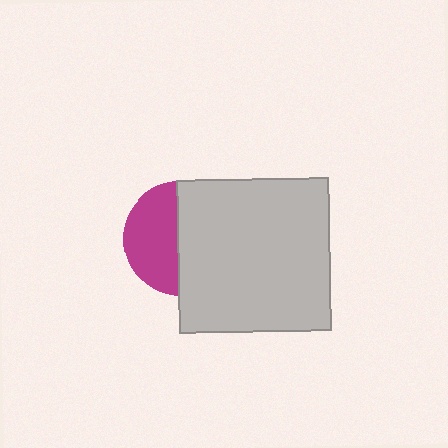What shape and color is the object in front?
The object in front is a light gray square.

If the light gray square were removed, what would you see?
You would see the complete magenta circle.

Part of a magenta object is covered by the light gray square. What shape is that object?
It is a circle.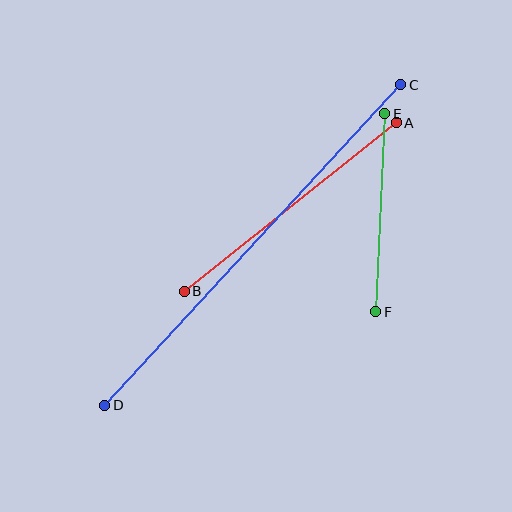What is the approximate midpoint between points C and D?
The midpoint is at approximately (253, 245) pixels.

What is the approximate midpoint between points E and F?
The midpoint is at approximately (380, 213) pixels.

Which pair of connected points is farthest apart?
Points C and D are farthest apart.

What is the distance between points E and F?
The distance is approximately 199 pixels.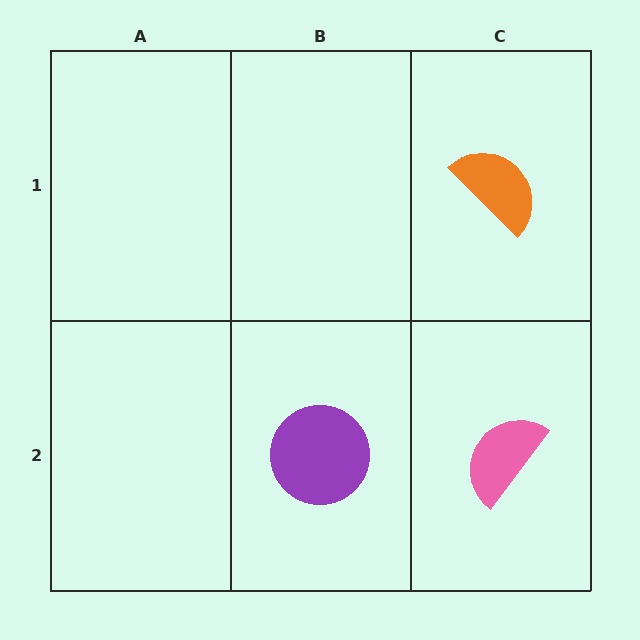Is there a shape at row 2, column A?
No, that cell is empty.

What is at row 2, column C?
A pink semicircle.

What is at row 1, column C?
An orange semicircle.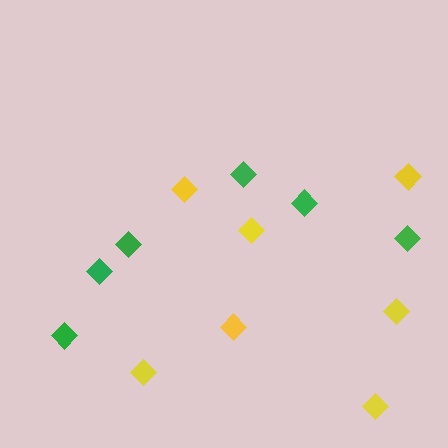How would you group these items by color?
There are 2 groups: one group of green diamonds (6) and one group of yellow diamonds (7).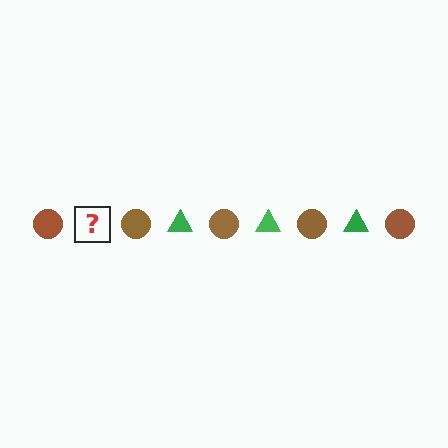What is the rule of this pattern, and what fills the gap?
The rule is that the pattern alternates between brown circle and green triangle. The gap should be filled with a green triangle.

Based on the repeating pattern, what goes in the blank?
The blank should be a green triangle.